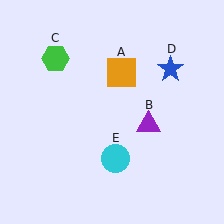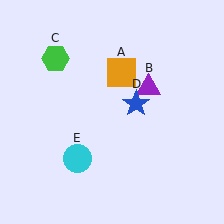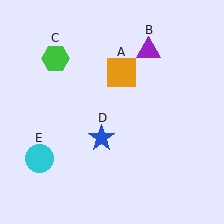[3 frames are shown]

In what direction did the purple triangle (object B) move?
The purple triangle (object B) moved up.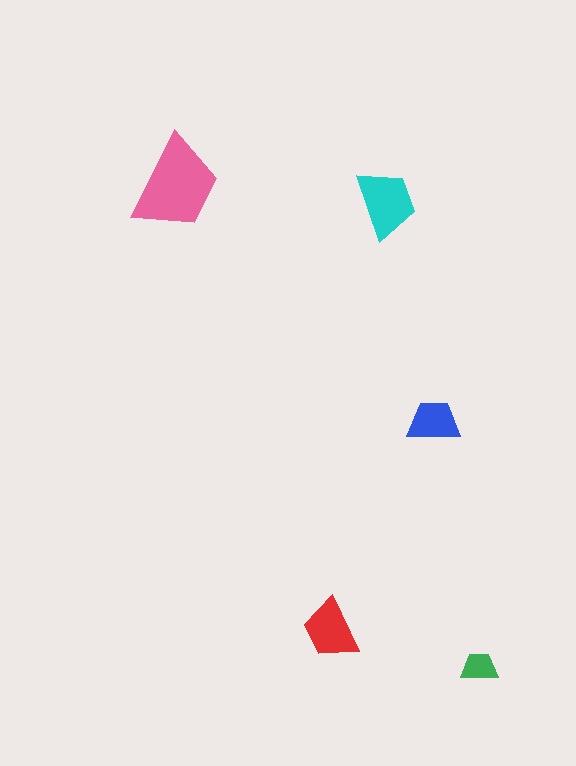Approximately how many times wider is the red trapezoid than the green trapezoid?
About 1.5 times wider.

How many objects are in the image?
There are 5 objects in the image.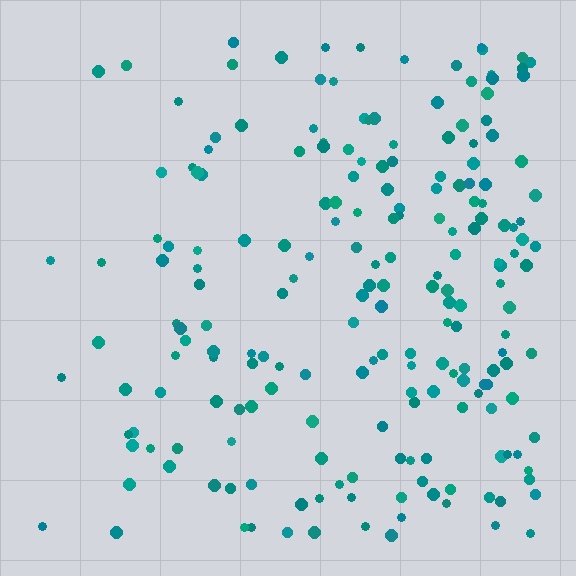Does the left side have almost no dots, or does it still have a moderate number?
Still a moderate number, just noticeably fewer than the right.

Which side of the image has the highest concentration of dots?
The right.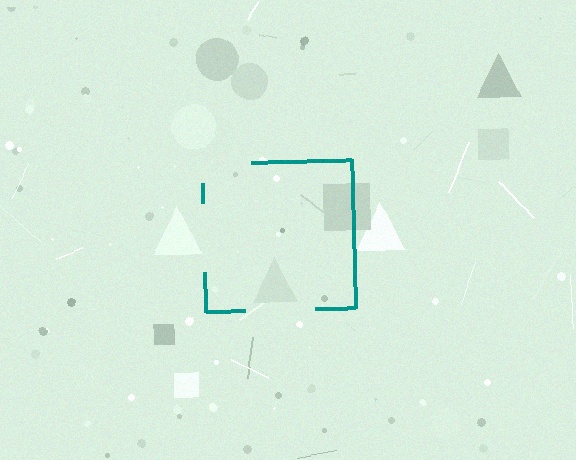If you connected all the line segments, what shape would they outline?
They would outline a square.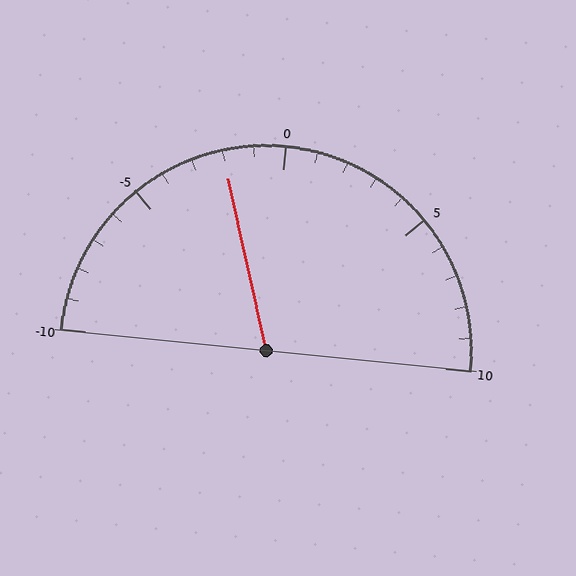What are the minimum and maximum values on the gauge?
The gauge ranges from -10 to 10.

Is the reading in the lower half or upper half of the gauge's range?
The reading is in the lower half of the range (-10 to 10).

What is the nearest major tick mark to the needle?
The nearest major tick mark is 0.